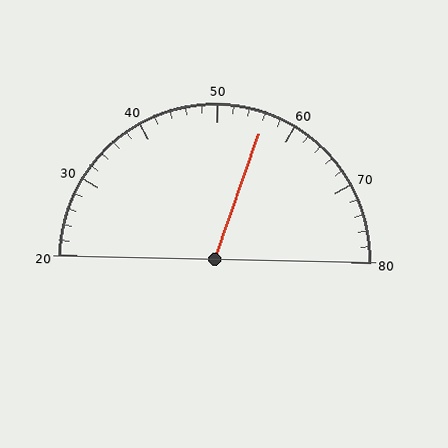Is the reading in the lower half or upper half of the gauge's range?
The reading is in the upper half of the range (20 to 80).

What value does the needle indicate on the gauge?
The needle indicates approximately 56.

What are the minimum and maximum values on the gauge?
The gauge ranges from 20 to 80.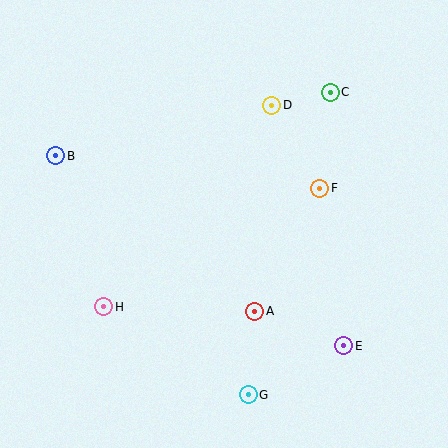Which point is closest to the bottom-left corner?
Point H is closest to the bottom-left corner.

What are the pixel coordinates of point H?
Point H is at (104, 307).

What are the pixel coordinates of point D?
Point D is at (272, 105).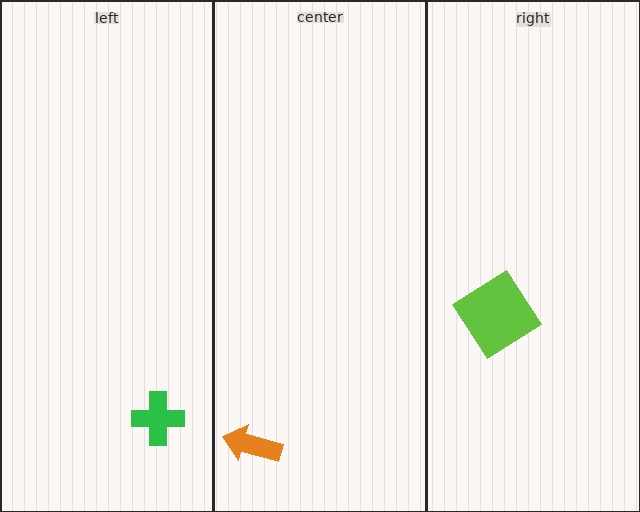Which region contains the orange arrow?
The center region.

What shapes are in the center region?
The orange arrow.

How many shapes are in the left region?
1.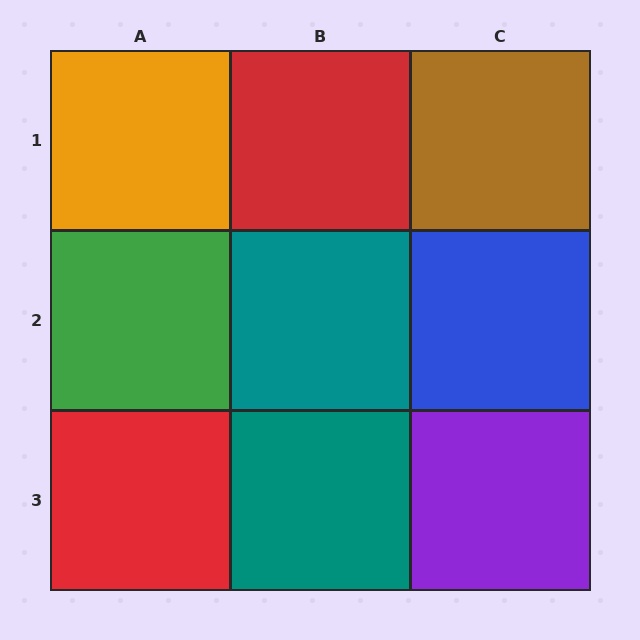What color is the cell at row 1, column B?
Red.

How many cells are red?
2 cells are red.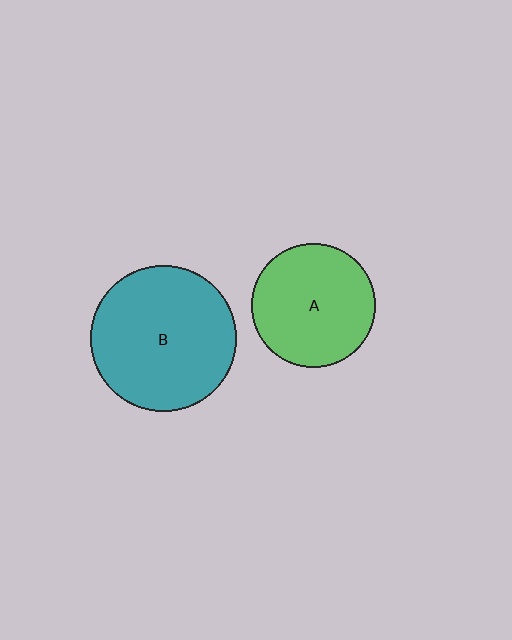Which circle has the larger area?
Circle B (teal).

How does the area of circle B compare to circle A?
Approximately 1.4 times.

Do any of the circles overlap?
No, none of the circles overlap.